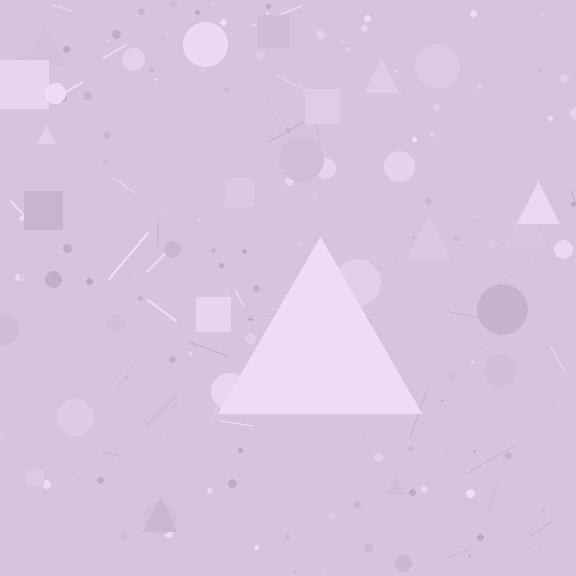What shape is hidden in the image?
A triangle is hidden in the image.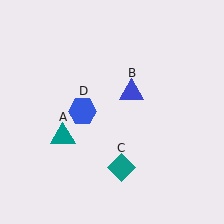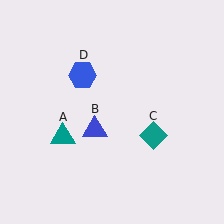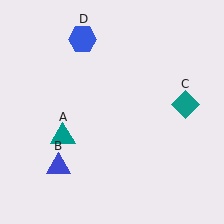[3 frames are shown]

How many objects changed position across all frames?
3 objects changed position: blue triangle (object B), teal diamond (object C), blue hexagon (object D).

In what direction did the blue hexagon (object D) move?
The blue hexagon (object D) moved up.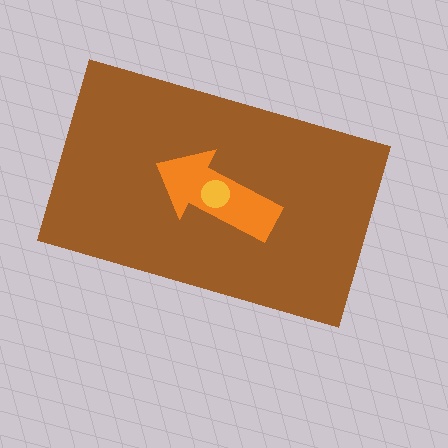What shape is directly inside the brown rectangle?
The orange arrow.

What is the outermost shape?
The brown rectangle.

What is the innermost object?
The yellow circle.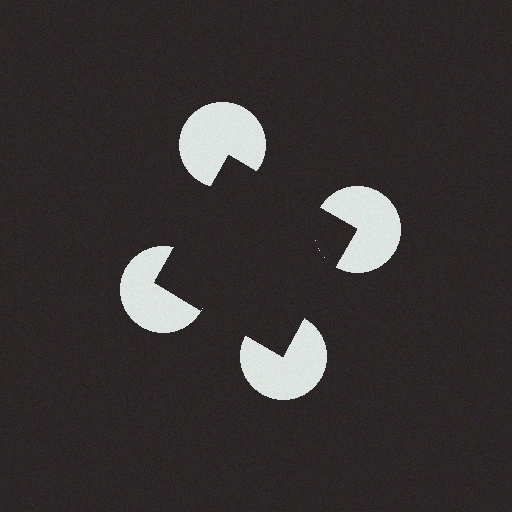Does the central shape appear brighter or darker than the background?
It typically appears slightly darker than the background, even though no actual brightness change is drawn.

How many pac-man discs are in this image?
There are 4 — one at each vertex of the illusory square.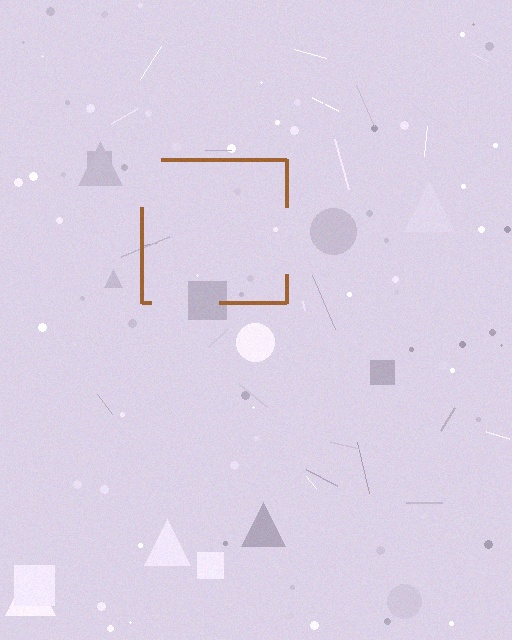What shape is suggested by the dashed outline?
The dashed outline suggests a square.